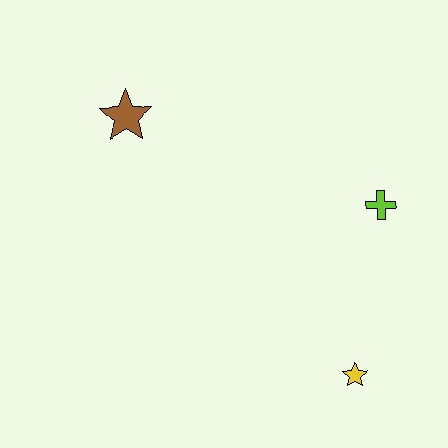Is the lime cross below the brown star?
Yes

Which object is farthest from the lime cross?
The brown star is farthest from the lime cross.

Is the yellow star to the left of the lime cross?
Yes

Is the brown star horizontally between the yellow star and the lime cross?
No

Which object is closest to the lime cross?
The yellow star is closest to the lime cross.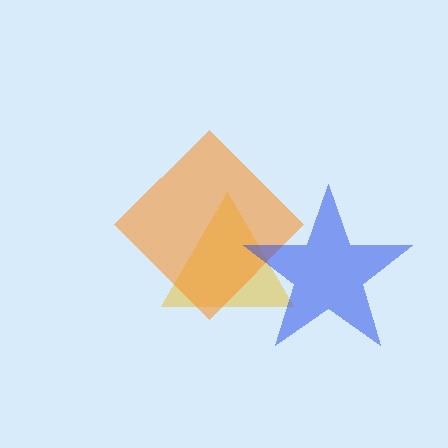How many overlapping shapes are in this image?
There are 3 overlapping shapes in the image.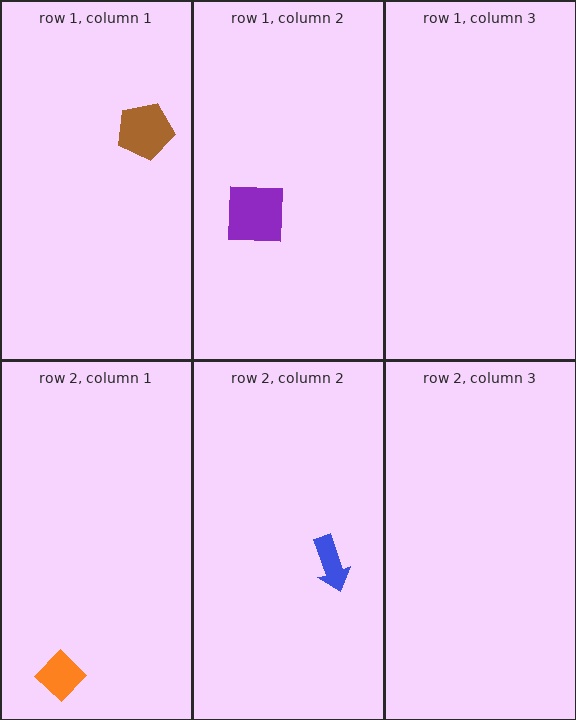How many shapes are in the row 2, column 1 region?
1.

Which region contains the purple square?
The row 1, column 2 region.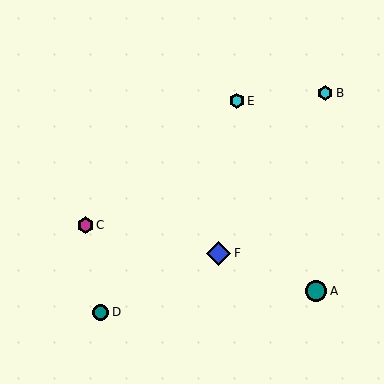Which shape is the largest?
The blue diamond (labeled F) is the largest.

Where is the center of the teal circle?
The center of the teal circle is at (101, 312).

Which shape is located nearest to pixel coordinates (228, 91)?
The cyan hexagon (labeled E) at (237, 101) is nearest to that location.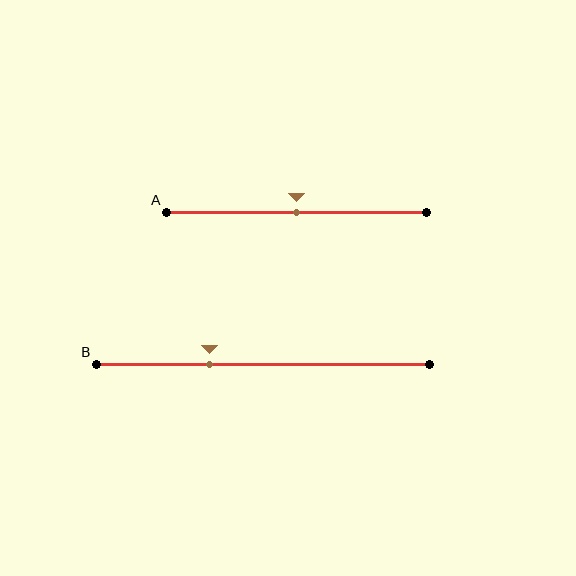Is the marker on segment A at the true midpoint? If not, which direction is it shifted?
Yes, the marker on segment A is at the true midpoint.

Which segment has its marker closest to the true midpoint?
Segment A has its marker closest to the true midpoint.